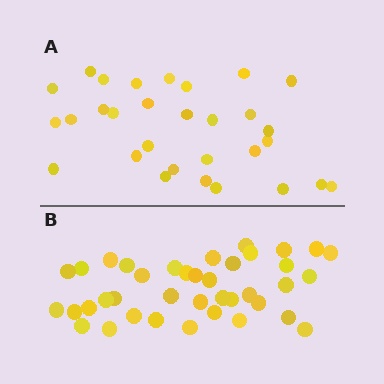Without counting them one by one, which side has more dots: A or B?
Region B (the bottom region) has more dots.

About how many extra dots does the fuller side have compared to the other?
Region B has roughly 8 or so more dots than region A.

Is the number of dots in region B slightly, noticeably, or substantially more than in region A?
Region B has noticeably more, but not dramatically so. The ratio is roughly 1.3 to 1.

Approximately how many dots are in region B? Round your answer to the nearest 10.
About 40 dots. (The exact count is 39, which rounds to 40.)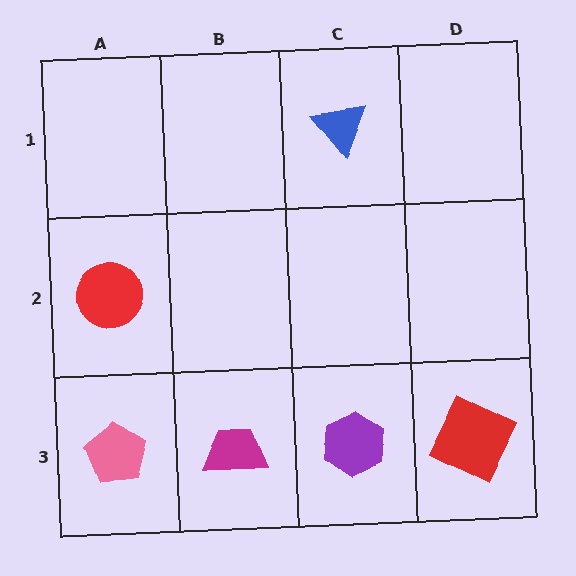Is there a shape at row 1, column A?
No, that cell is empty.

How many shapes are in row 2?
1 shape.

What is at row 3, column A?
A pink pentagon.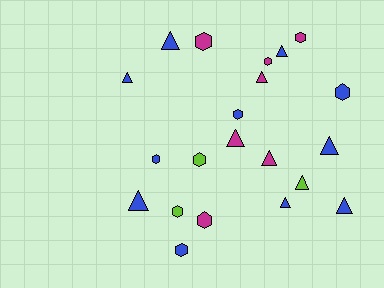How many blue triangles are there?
There are 7 blue triangles.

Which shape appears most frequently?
Triangle, with 11 objects.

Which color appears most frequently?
Blue, with 11 objects.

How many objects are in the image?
There are 21 objects.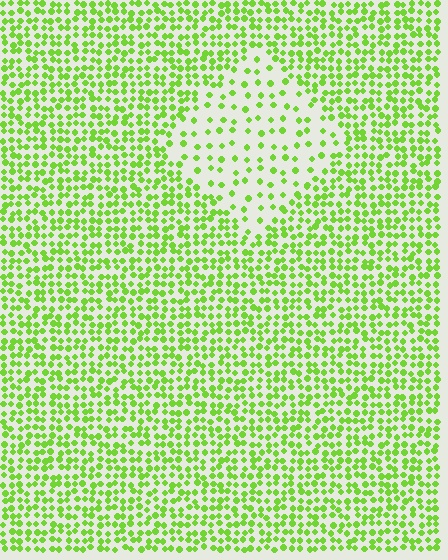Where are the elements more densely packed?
The elements are more densely packed outside the diamond boundary.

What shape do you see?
I see a diamond.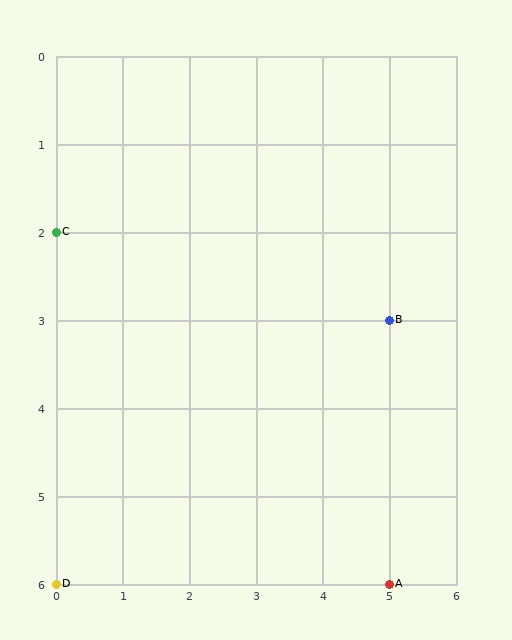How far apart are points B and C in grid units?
Points B and C are 5 columns and 1 row apart (about 5.1 grid units diagonally).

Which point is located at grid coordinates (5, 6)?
Point A is at (5, 6).